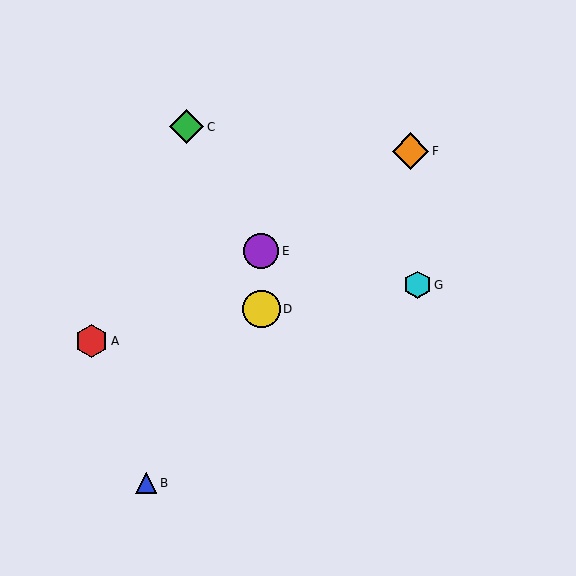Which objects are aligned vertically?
Objects D, E are aligned vertically.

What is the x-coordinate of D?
Object D is at x≈261.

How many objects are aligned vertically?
2 objects (D, E) are aligned vertically.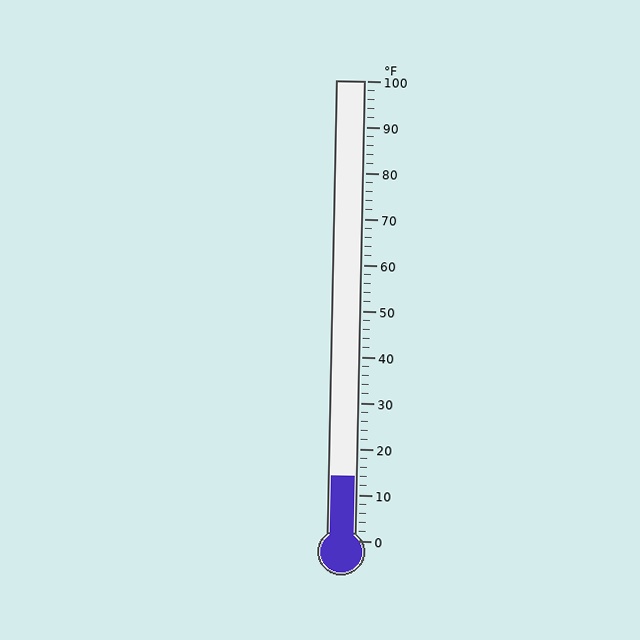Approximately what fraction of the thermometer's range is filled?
The thermometer is filled to approximately 15% of its range.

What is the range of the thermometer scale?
The thermometer scale ranges from 0°F to 100°F.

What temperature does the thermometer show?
The thermometer shows approximately 14°F.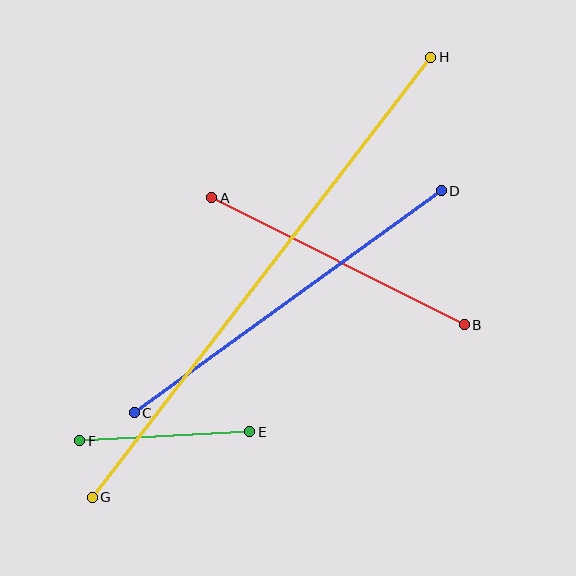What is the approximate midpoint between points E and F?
The midpoint is at approximately (165, 436) pixels.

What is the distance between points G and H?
The distance is approximately 555 pixels.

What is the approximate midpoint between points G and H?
The midpoint is at approximately (261, 277) pixels.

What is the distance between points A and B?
The distance is approximately 282 pixels.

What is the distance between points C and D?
The distance is approximately 379 pixels.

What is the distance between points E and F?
The distance is approximately 170 pixels.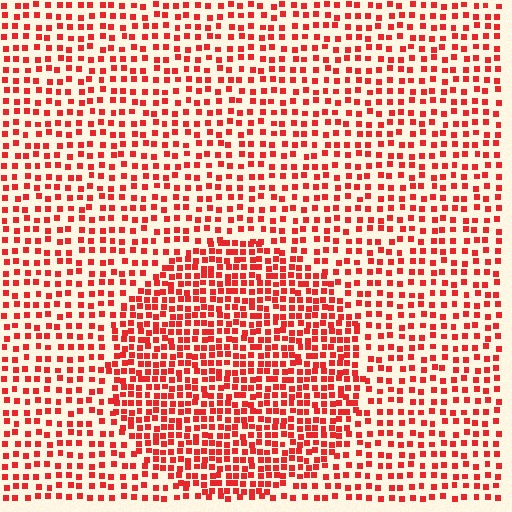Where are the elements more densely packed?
The elements are more densely packed inside the circle boundary.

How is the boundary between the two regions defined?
The boundary is defined by a change in element density (approximately 1.8x ratio). All elements are the same color, size, and shape.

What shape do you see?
I see a circle.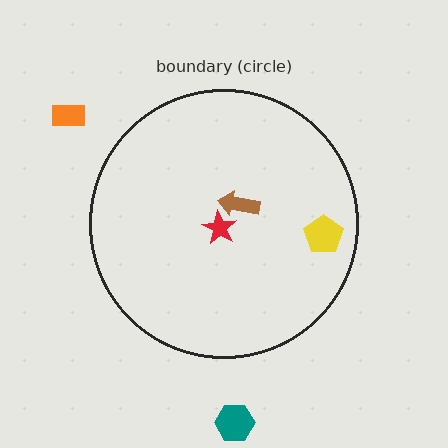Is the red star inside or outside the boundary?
Inside.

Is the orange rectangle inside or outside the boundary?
Outside.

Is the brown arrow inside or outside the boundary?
Inside.